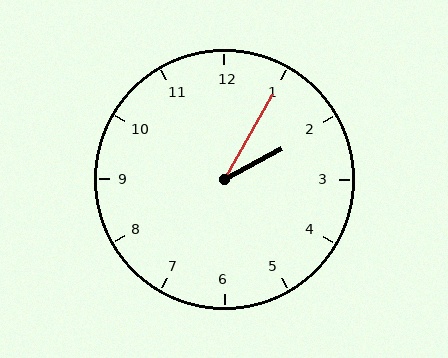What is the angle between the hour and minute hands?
Approximately 32 degrees.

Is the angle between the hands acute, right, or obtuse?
It is acute.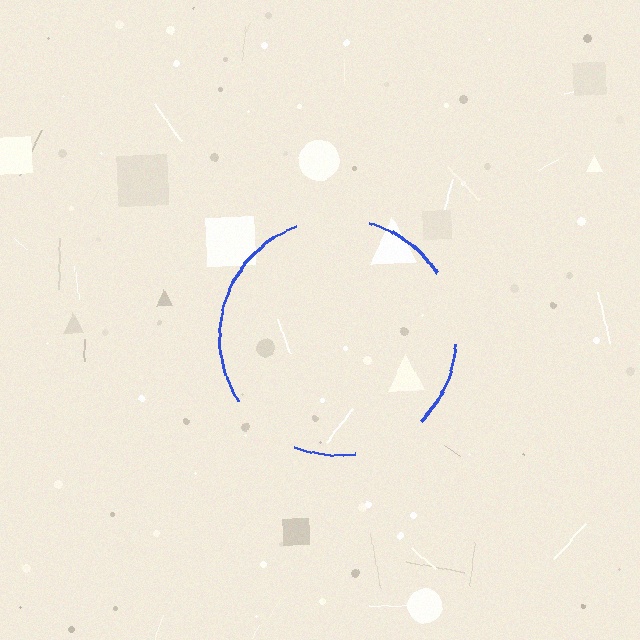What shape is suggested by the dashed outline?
The dashed outline suggests a circle.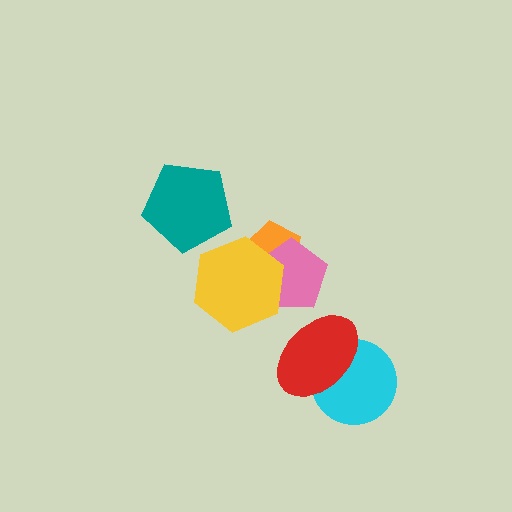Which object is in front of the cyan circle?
The red ellipse is in front of the cyan circle.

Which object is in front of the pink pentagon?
The yellow hexagon is in front of the pink pentagon.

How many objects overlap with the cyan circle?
1 object overlaps with the cyan circle.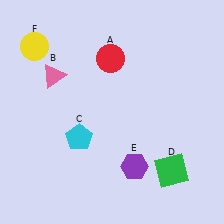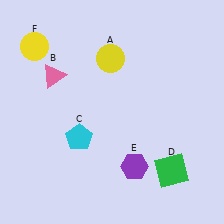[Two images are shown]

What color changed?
The circle (A) changed from red in Image 1 to yellow in Image 2.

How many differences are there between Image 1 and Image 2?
There is 1 difference between the two images.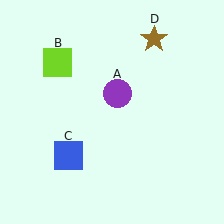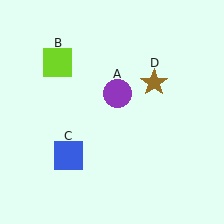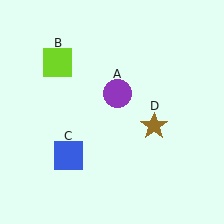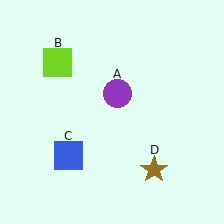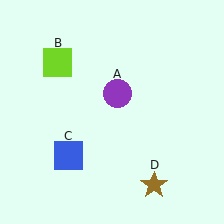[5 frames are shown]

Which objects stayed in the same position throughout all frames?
Purple circle (object A) and lime square (object B) and blue square (object C) remained stationary.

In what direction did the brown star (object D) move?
The brown star (object D) moved down.